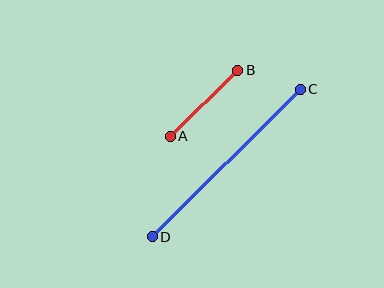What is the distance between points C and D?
The distance is approximately 209 pixels.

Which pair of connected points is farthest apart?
Points C and D are farthest apart.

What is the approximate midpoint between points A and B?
The midpoint is at approximately (204, 103) pixels.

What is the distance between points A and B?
The distance is approximately 94 pixels.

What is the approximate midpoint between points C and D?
The midpoint is at approximately (226, 163) pixels.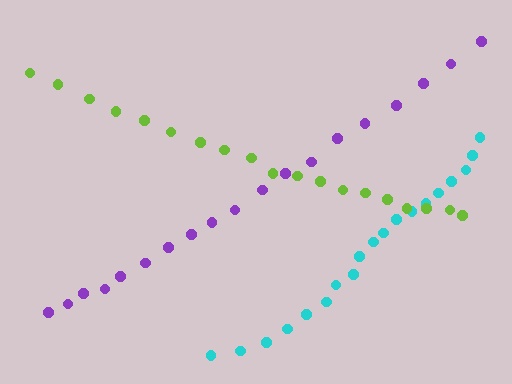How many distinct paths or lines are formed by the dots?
There are 3 distinct paths.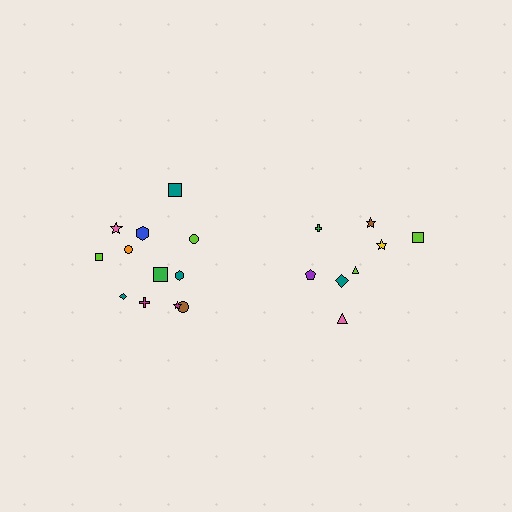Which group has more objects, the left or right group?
The left group.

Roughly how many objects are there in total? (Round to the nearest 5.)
Roughly 20 objects in total.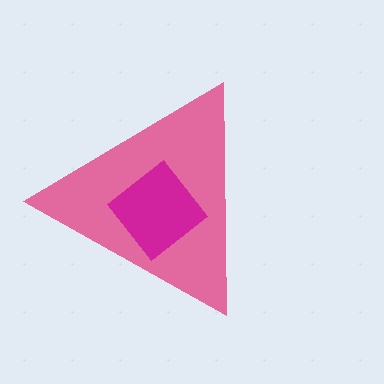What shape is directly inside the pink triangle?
The magenta diamond.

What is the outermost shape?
The pink triangle.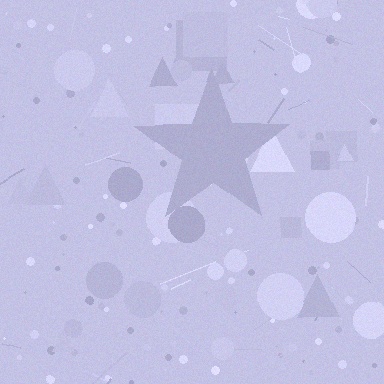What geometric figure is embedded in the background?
A star is embedded in the background.